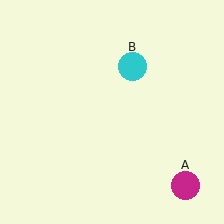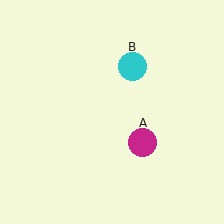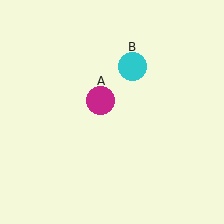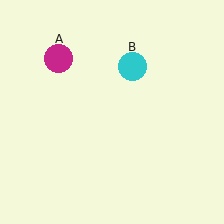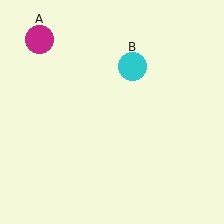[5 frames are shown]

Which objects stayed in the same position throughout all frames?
Cyan circle (object B) remained stationary.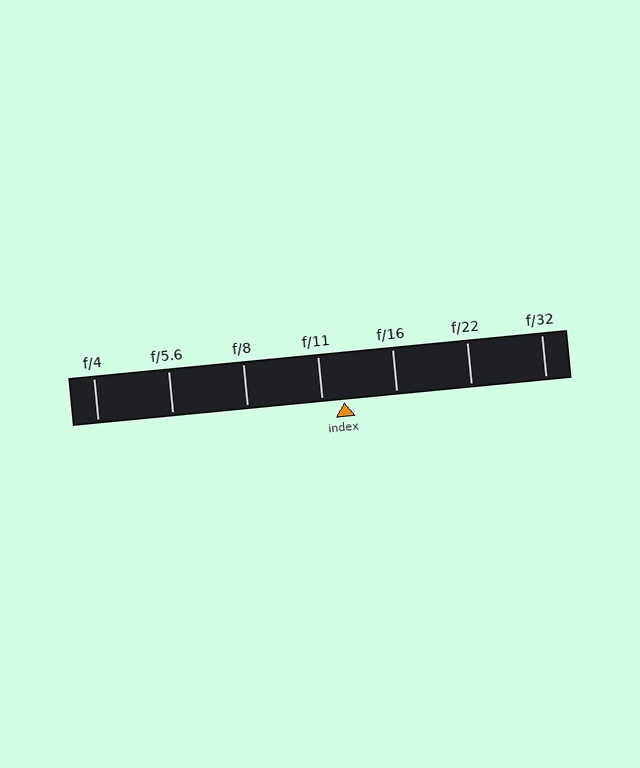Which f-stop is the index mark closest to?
The index mark is closest to f/11.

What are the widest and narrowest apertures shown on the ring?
The widest aperture shown is f/4 and the narrowest is f/32.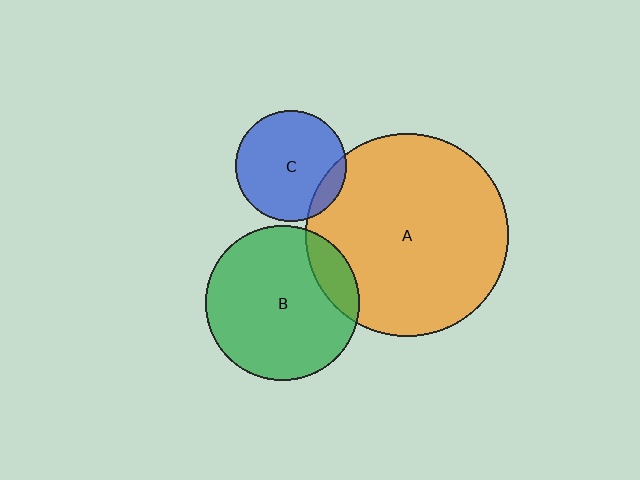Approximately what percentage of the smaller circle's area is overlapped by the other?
Approximately 10%.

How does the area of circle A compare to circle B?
Approximately 1.7 times.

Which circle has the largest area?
Circle A (orange).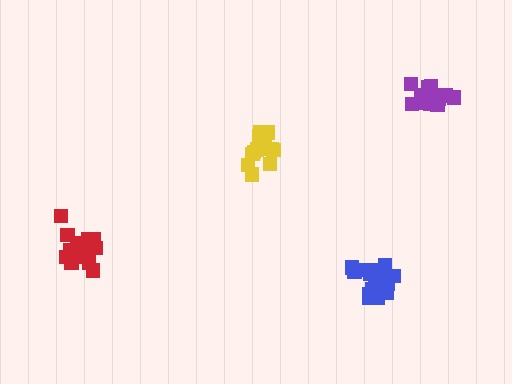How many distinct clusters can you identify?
There are 4 distinct clusters.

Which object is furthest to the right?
The purple cluster is rightmost.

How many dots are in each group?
Group 1: 19 dots, Group 2: 14 dots, Group 3: 18 dots, Group 4: 17 dots (68 total).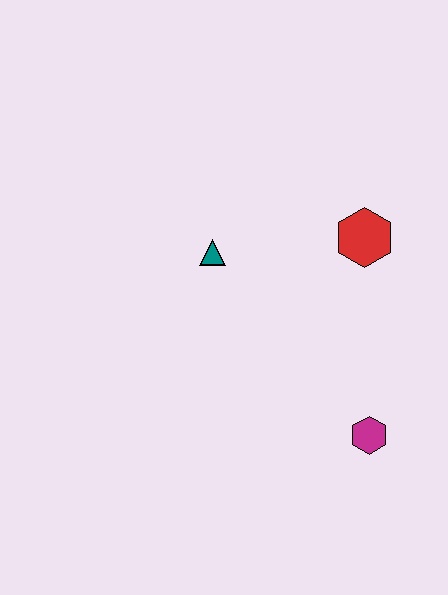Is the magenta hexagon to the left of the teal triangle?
No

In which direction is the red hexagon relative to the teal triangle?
The red hexagon is to the right of the teal triangle.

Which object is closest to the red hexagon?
The teal triangle is closest to the red hexagon.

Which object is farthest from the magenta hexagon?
The teal triangle is farthest from the magenta hexagon.